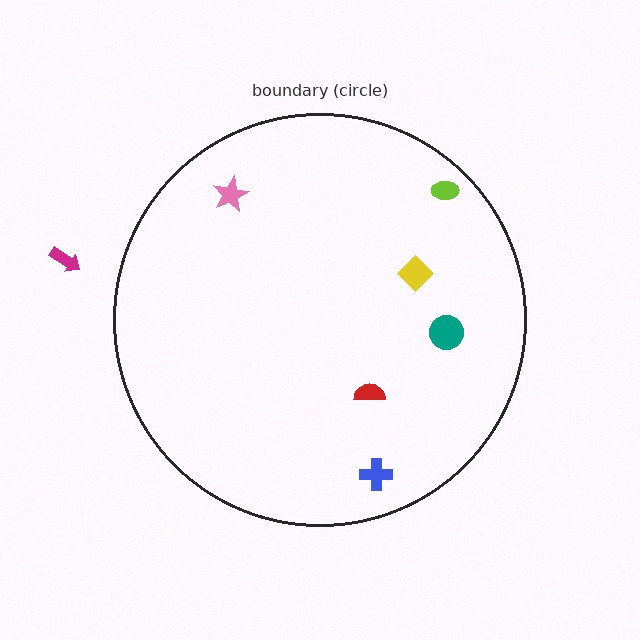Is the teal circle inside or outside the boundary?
Inside.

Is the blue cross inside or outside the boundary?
Inside.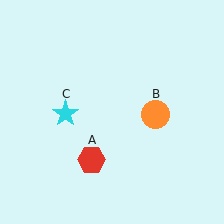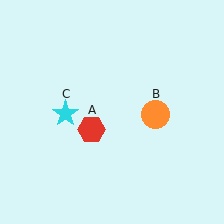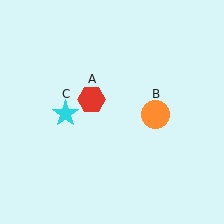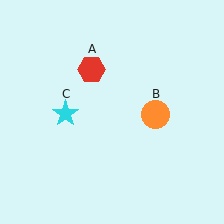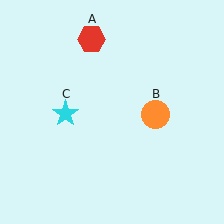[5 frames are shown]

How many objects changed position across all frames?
1 object changed position: red hexagon (object A).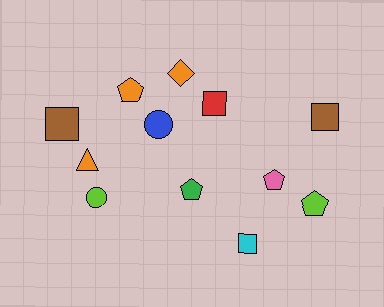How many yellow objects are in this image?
There are no yellow objects.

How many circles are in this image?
There are 2 circles.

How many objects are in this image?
There are 12 objects.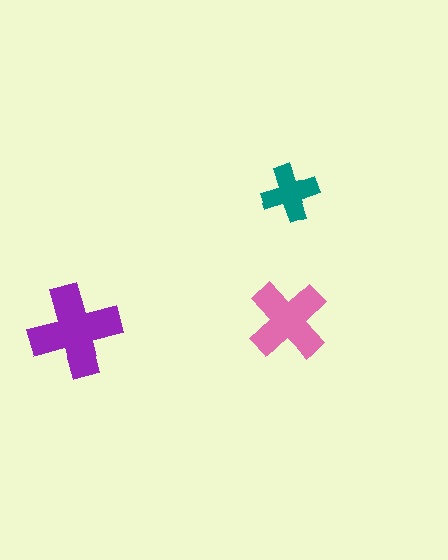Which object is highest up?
The teal cross is topmost.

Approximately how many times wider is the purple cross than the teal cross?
About 1.5 times wider.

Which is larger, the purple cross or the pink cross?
The purple one.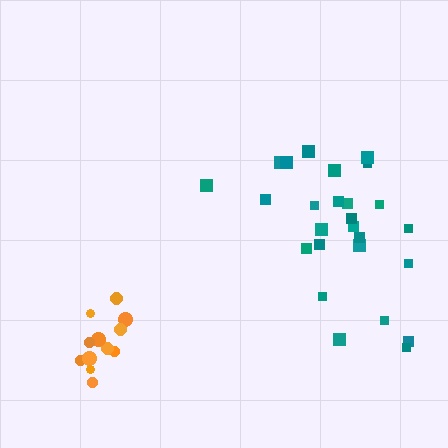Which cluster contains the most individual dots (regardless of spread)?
Teal (26).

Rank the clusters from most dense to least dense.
orange, teal.